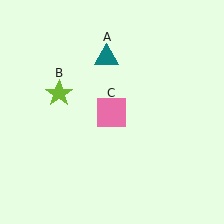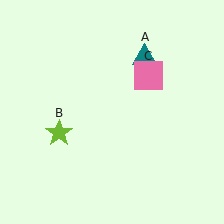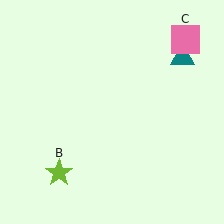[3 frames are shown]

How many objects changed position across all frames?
3 objects changed position: teal triangle (object A), lime star (object B), pink square (object C).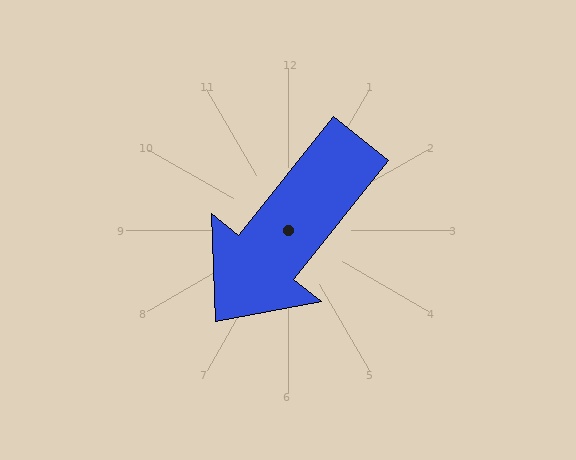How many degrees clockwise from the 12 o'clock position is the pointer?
Approximately 218 degrees.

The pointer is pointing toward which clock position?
Roughly 7 o'clock.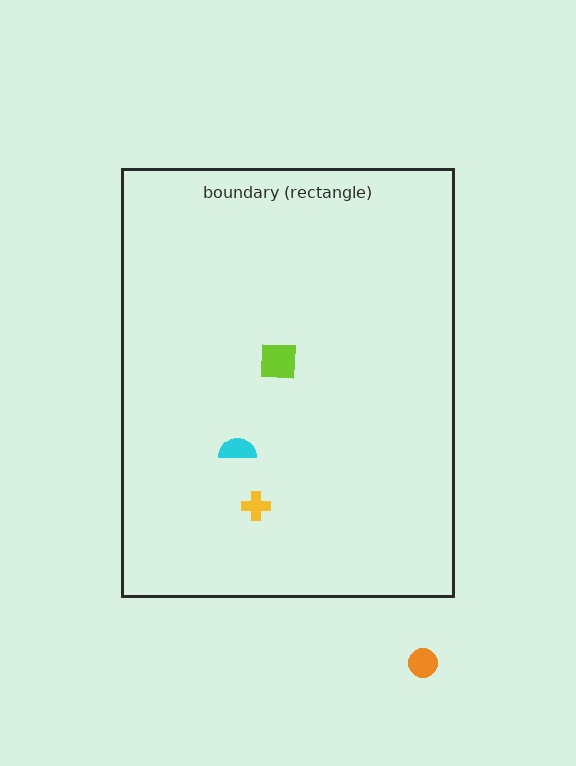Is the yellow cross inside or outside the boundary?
Inside.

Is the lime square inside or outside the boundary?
Inside.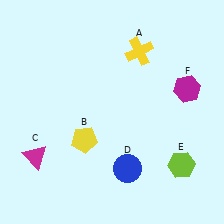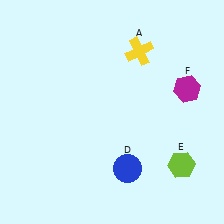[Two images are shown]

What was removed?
The yellow pentagon (B), the magenta triangle (C) were removed in Image 2.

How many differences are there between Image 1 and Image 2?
There are 2 differences between the two images.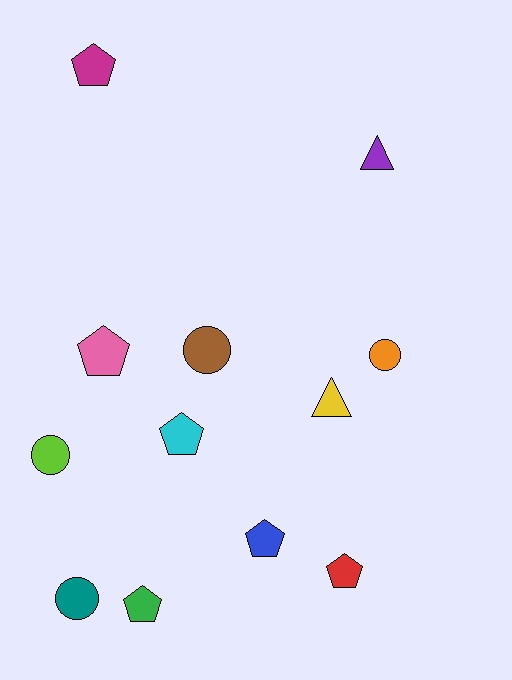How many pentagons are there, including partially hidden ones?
There are 6 pentagons.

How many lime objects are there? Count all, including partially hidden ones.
There is 1 lime object.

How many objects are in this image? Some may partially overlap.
There are 12 objects.